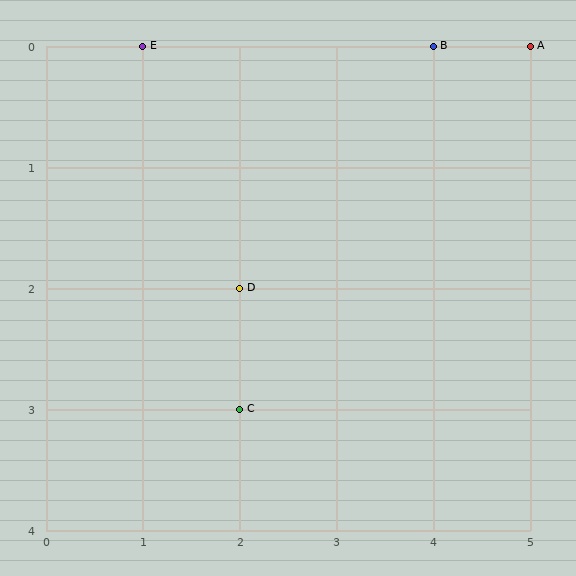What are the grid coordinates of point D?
Point D is at grid coordinates (2, 2).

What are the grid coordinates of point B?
Point B is at grid coordinates (4, 0).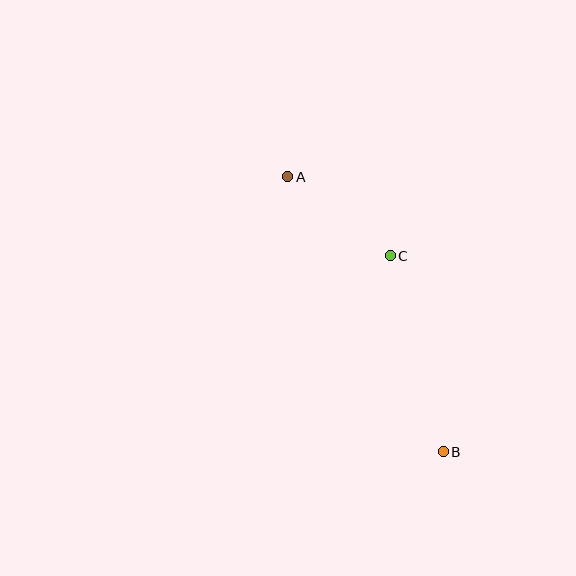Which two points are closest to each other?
Points A and C are closest to each other.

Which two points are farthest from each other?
Points A and B are farthest from each other.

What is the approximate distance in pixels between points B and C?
The distance between B and C is approximately 203 pixels.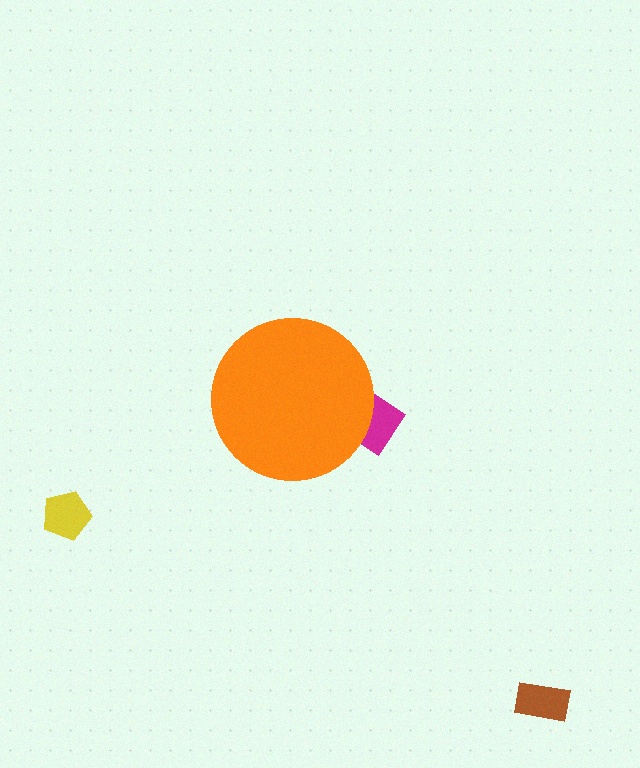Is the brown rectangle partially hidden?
No, the brown rectangle is fully visible.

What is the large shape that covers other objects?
An orange circle.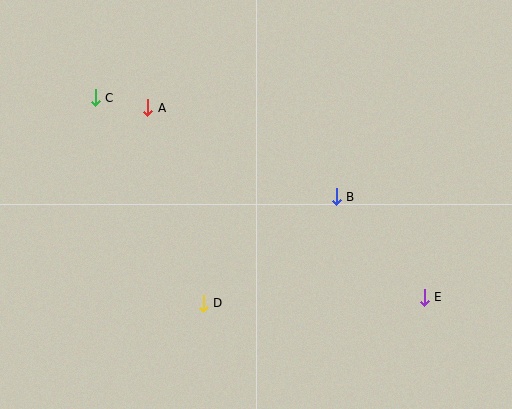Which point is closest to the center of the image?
Point B at (336, 197) is closest to the center.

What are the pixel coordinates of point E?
Point E is at (424, 297).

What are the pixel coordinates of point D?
Point D is at (203, 303).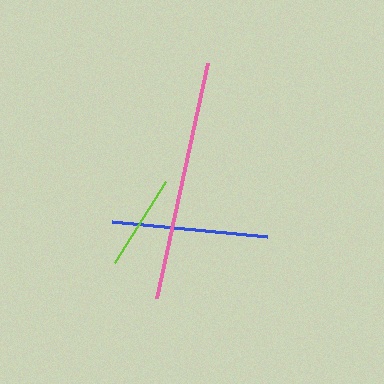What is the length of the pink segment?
The pink segment is approximately 240 pixels long.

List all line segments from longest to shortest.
From longest to shortest: pink, blue, lime.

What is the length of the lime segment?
The lime segment is approximately 96 pixels long.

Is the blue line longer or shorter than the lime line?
The blue line is longer than the lime line.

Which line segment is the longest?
The pink line is the longest at approximately 240 pixels.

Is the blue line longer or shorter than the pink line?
The pink line is longer than the blue line.